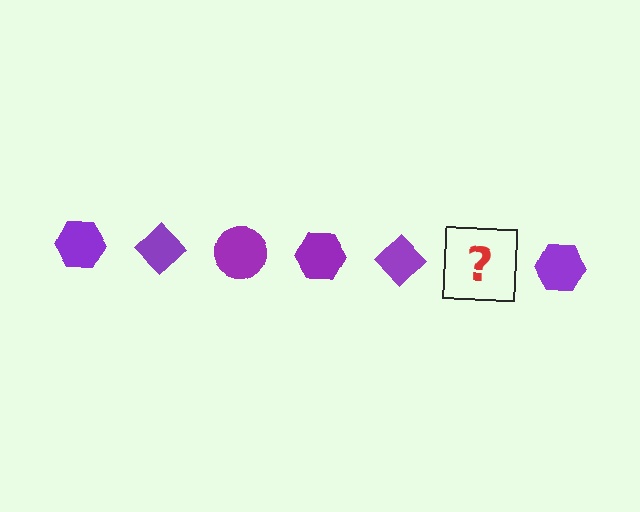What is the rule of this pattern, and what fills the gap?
The rule is that the pattern cycles through hexagon, diamond, circle shapes in purple. The gap should be filled with a purple circle.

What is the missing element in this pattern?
The missing element is a purple circle.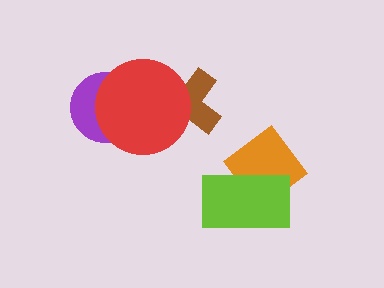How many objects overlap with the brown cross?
1 object overlaps with the brown cross.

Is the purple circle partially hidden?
Yes, it is partially covered by another shape.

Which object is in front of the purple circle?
The red circle is in front of the purple circle.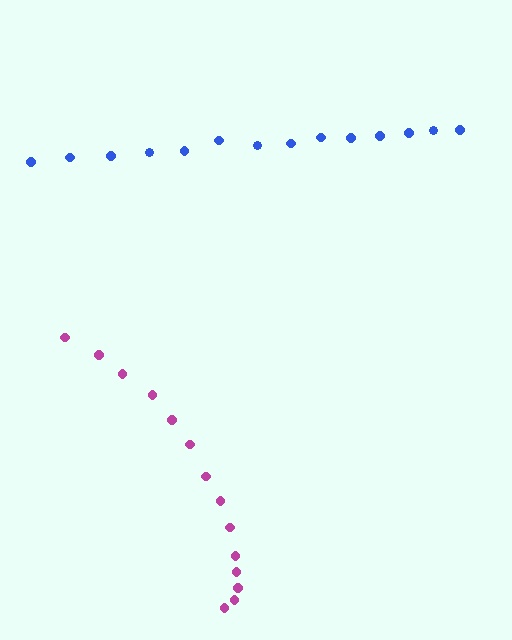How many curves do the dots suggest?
There are 2 distinct paths.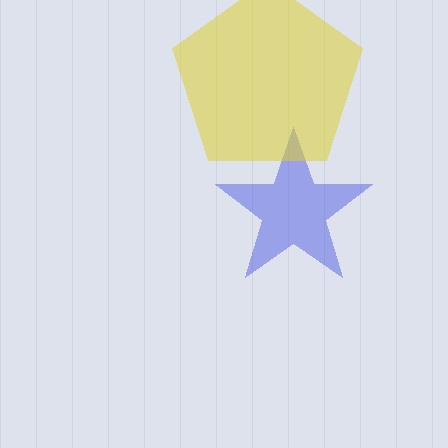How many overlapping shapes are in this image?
There are 2 overlapping shapes in the image.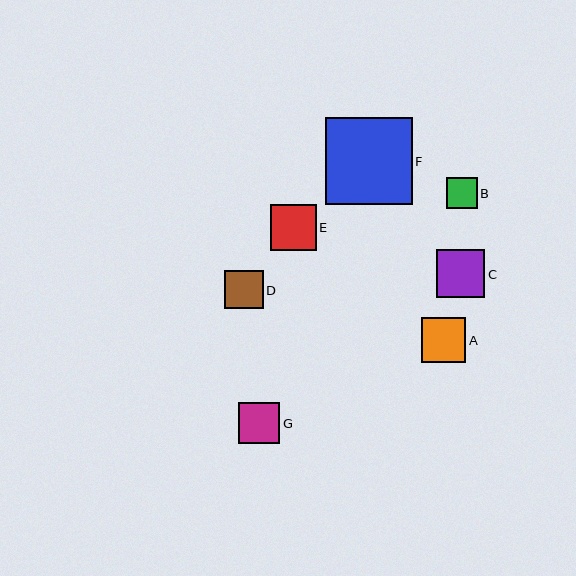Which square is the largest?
Square F is the largest with a size of approximately 87 pixels.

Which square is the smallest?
Square B is the smallest with a size of approximately 31 pixels.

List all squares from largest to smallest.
From largest to smallest: F, C, E, A, G, D, B.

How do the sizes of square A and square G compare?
Square A and square G are approximately the same size.